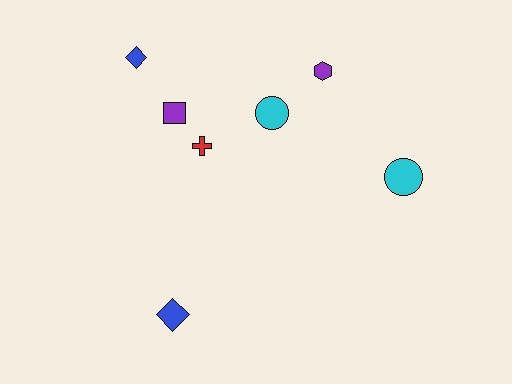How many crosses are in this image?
There is 1 cross.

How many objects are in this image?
There are 7 objects.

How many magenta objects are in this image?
There are no magenta objects.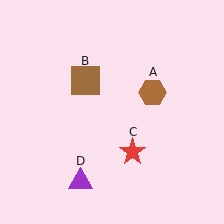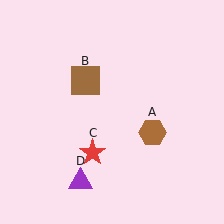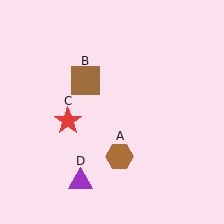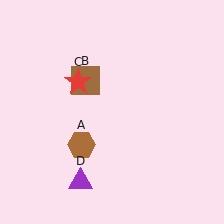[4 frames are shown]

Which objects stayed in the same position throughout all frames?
Brown square (object B) and purple triangle (object D) remained stationary.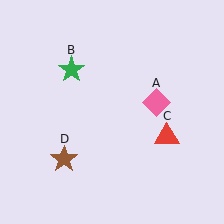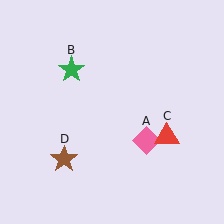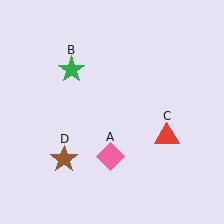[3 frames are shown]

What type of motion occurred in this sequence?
The pink diamond (object A) rotated clockwise around the center of the scene.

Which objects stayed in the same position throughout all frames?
Green star (object B) and red triangle (object C) and brown star (object D) remained stationary.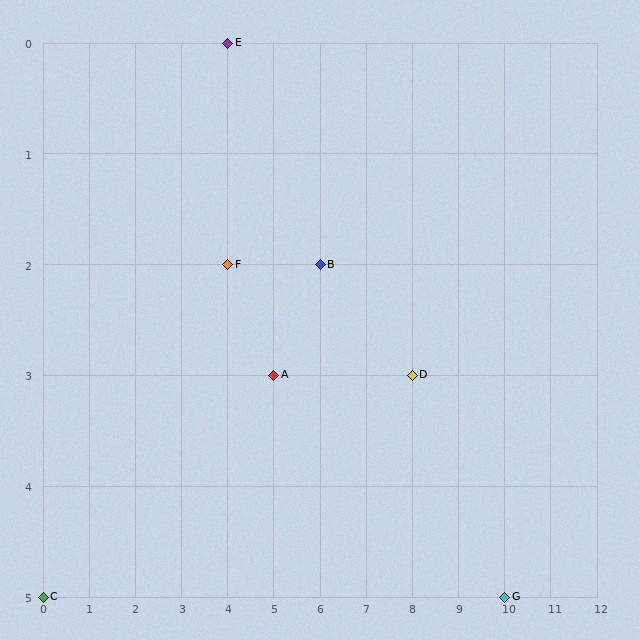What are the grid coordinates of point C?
Point C is at grid coordinates (0, 5).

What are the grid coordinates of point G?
Point G is at grid coordinates (10, 5).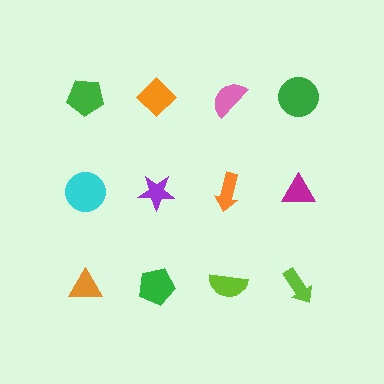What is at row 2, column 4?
A magenta triangle.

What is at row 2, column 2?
A purple star.